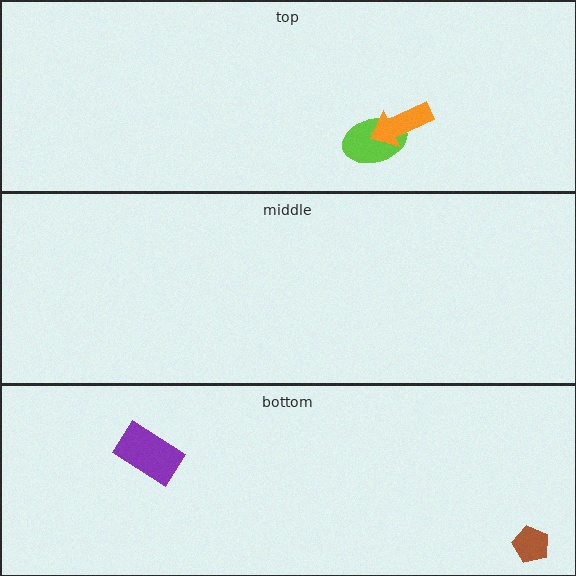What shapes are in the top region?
The lime ellipse, the orange arrow.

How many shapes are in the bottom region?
2.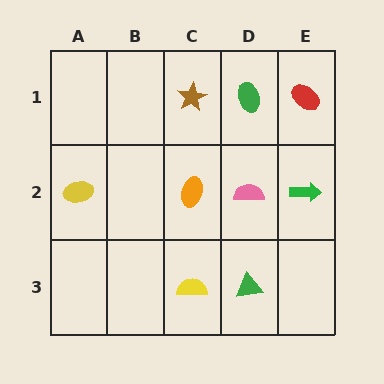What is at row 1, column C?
A brown star.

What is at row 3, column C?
A yellow semicircle.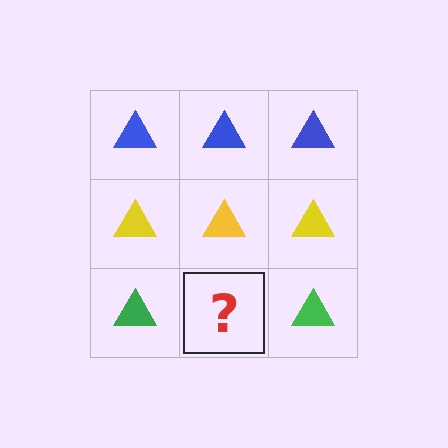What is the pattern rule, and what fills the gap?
The rule is that each row has a consistent color. The gap should be filled with a green triangle.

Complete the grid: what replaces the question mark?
The question mark should be replaced with a green triangle.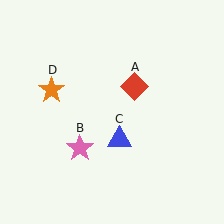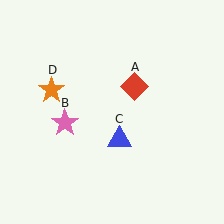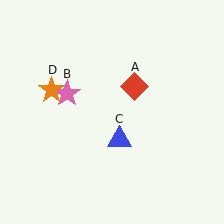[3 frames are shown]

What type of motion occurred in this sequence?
The pink star (object B) rotated clockwise around the center of the scene.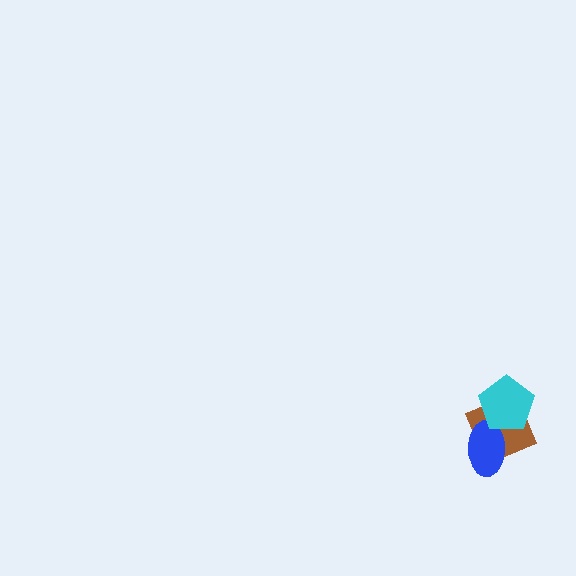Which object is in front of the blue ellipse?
The cyan pentagon is in front of the blue ellipse.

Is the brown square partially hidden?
Yes, it is partially covered by another shape.